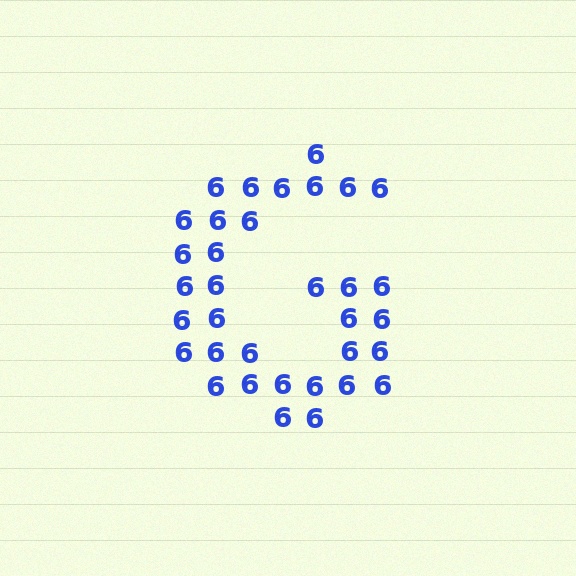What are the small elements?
The small elements are digit 6's.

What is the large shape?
The large shape is the letter G.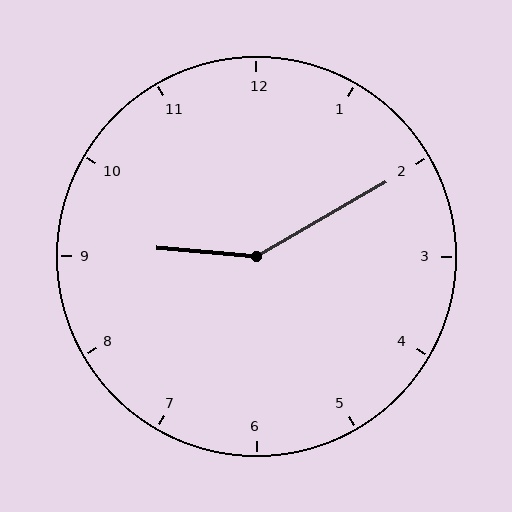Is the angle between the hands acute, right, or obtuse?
It is obtuse.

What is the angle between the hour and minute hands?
Approximately 145 degrees.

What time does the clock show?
9:10.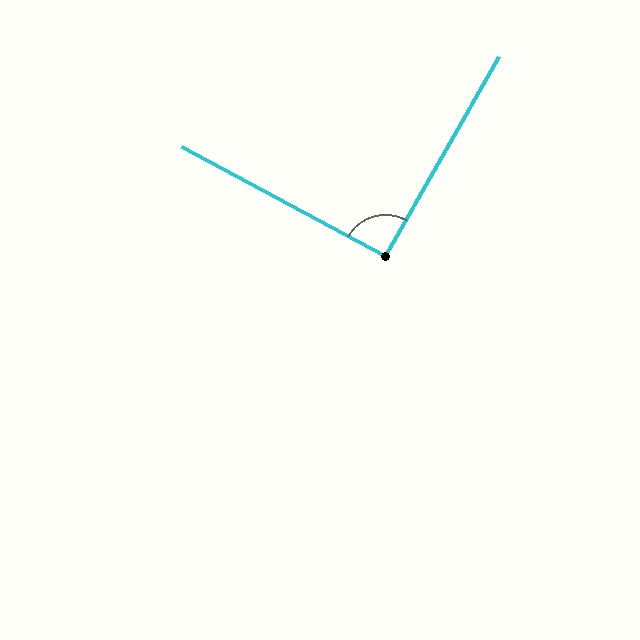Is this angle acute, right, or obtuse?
It is approximately a right angle.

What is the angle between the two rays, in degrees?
Approximately 91 degrees.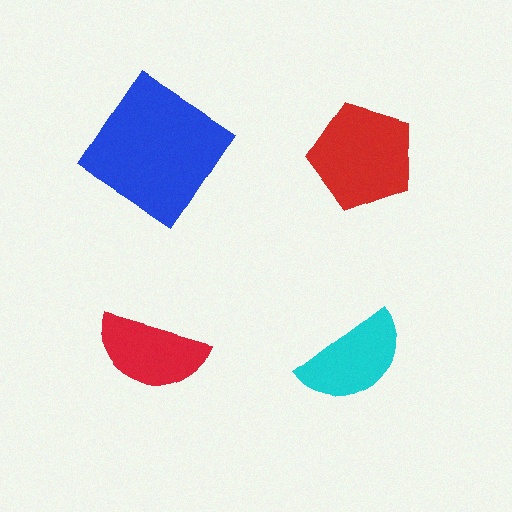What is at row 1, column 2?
A red pentagon.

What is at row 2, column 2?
A cyan semicircle.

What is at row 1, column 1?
A blue diamond.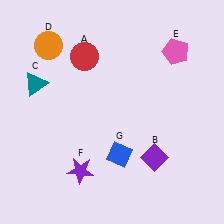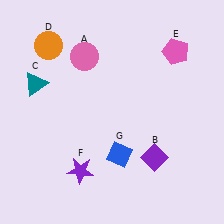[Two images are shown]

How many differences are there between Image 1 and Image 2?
There is 1 difference between the two images.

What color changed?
The circle (A) changed from red in Image 1 to pink in Image 2.